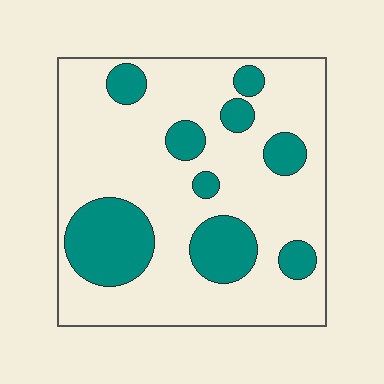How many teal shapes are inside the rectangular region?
9.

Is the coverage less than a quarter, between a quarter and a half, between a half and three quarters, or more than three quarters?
Less than a quarter.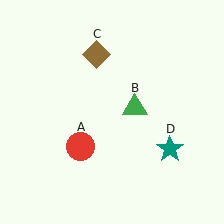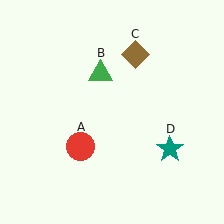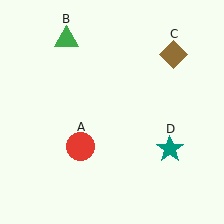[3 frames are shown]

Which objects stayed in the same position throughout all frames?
Red circle (object A) and teal star (object D) remained stationary.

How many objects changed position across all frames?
2 objects changed position: green triangle (object B), brown diamond (object C).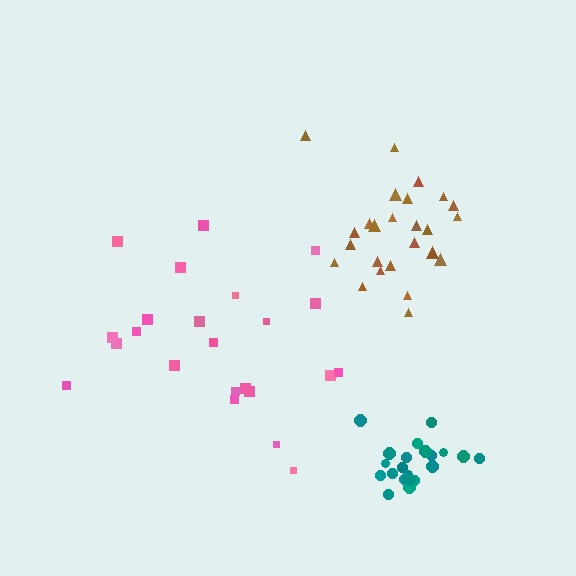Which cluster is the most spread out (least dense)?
Pink.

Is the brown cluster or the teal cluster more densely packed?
Teal.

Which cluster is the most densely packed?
Teal.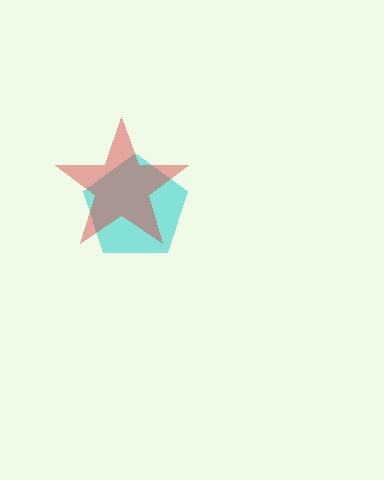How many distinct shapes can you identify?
There are 2 distinct shapes: a cyan pentagon, a red star.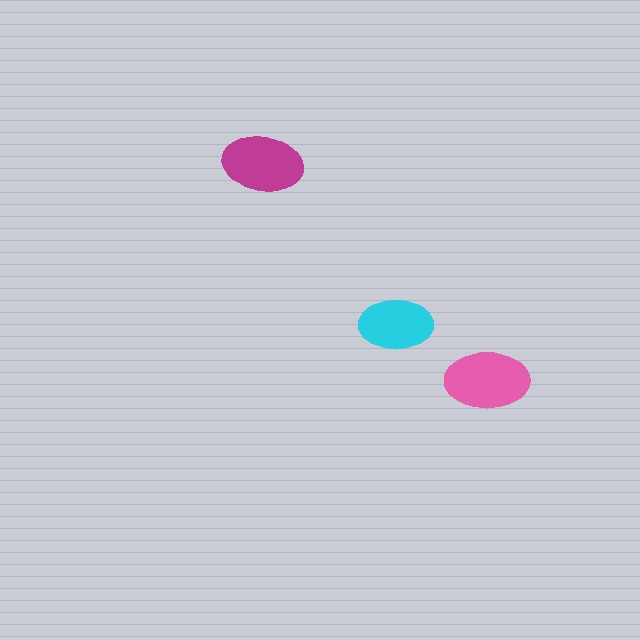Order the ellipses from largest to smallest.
the pink one, the magenta one, the cyan one.